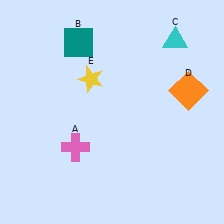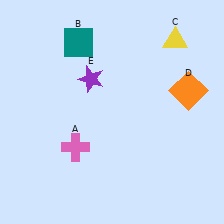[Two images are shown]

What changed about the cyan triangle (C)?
In Image 1, C is cyan. In Image 2, it changed to yellow.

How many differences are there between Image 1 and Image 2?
There are 2 differences between the two images.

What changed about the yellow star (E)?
In Image 1, E is yellow. In Image 2, it changed to purple.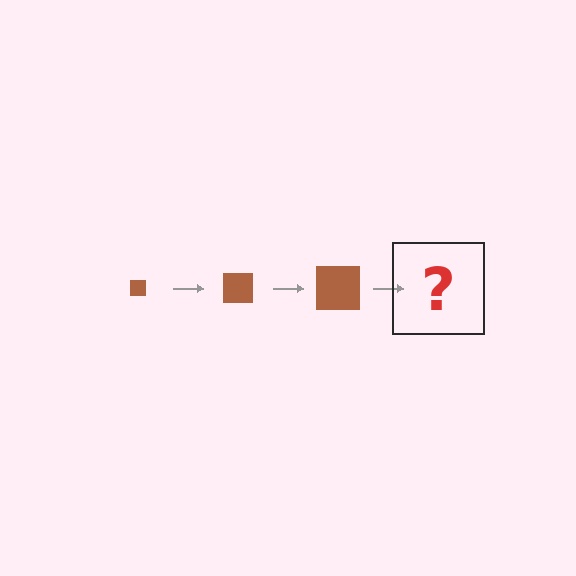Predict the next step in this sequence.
The next step is a brown square, larger than the previous one.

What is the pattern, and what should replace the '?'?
The pattern is that the square gets progressively larger each step. The '?' should be a brown square, larger than the previous one.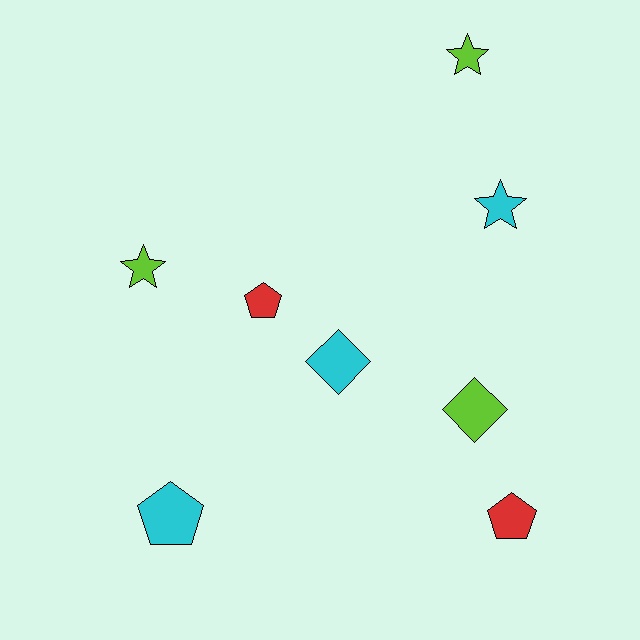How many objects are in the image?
There are 8 objects.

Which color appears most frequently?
Lime, with 3 objects.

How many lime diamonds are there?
There is 1 lime diamond.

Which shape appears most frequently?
Pentagon, with 3 objects.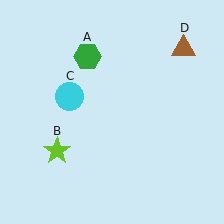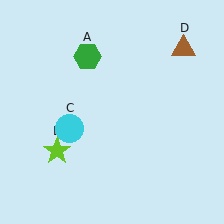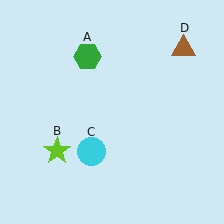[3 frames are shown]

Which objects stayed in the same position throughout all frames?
Green hexagon (object A) and lime star (object B) and brown triangle (object D) remained stationary.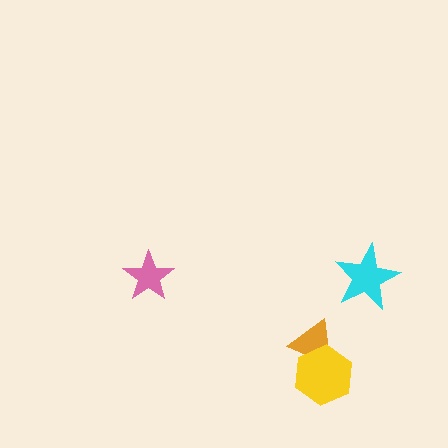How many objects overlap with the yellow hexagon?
1 object overlaps with the yellow hexagon.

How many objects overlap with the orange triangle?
1 object overlaps with the orange triangle.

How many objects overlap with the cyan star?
0 objects overlap with the cyan star.